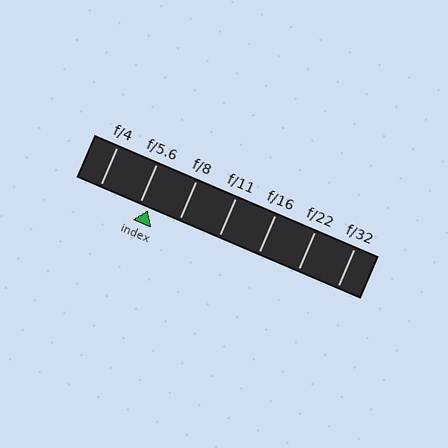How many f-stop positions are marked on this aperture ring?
There are 7 f-stop positions marked.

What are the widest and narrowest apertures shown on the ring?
The widest aperture shown is f/4 and the narrowest is f/32.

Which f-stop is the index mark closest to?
The index mark is closest to f/5.6.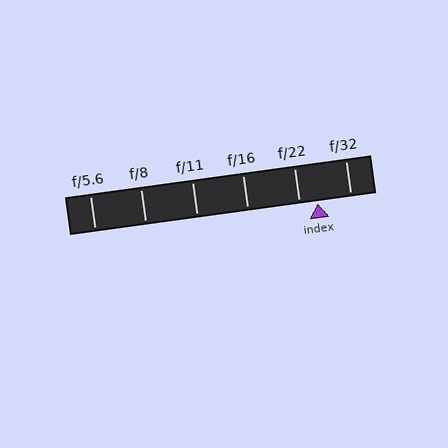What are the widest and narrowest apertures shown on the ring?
The widest aperture shown is f/5.6 and the narrowest is f/32.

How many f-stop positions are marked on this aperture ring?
There are 6 f-stop positions marked.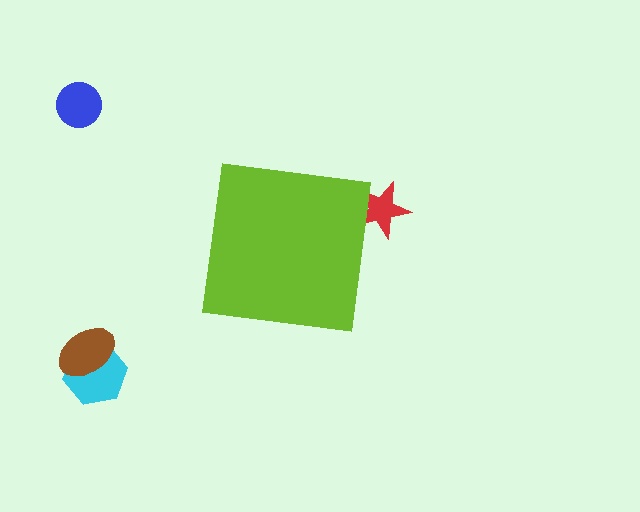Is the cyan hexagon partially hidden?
No, the cyan hexagon is fully visible.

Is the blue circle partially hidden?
No, the blue circle is fully visible.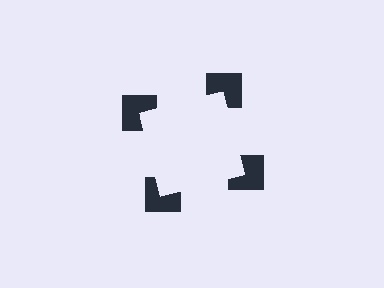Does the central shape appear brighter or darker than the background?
It typically appears slightly brighter than the background, even though no actual brightness change is drawn.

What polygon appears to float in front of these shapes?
An illusory square — its edges are inferred from the aligned wedge cuts in the notched squares, not physically drawn.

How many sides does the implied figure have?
4 sides.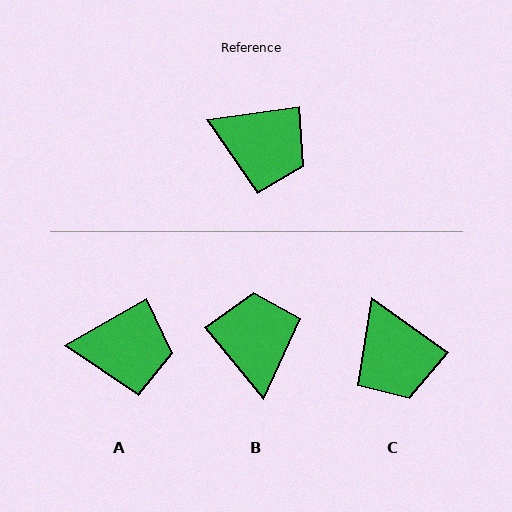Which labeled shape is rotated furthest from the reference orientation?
B, about 121 degrees away.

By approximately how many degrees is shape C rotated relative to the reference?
Approximately 44 degrees clockwise.